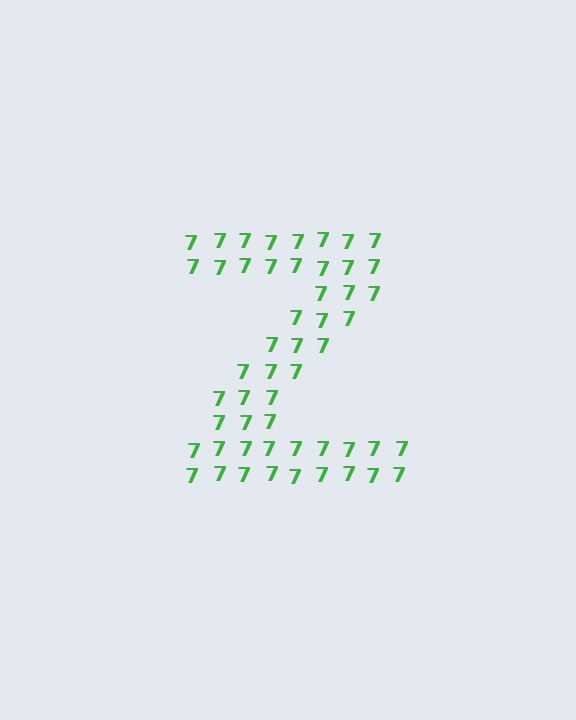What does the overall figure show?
The overall figure shows the letter Z.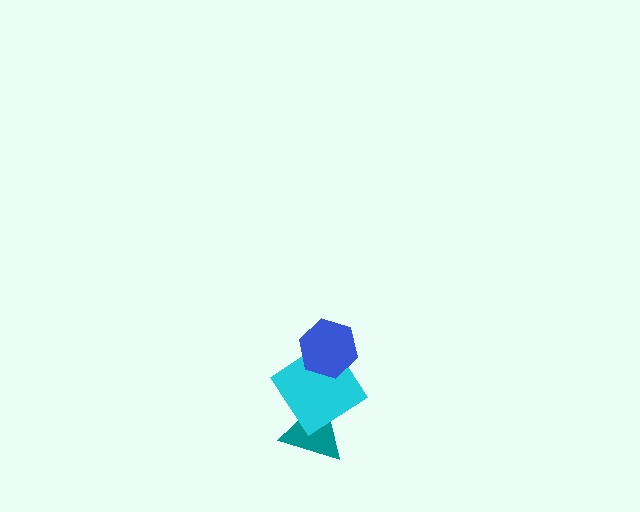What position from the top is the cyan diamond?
The cyan diamond is 2nd from the top.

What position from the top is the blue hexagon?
The blue hexagon is 1st from the top.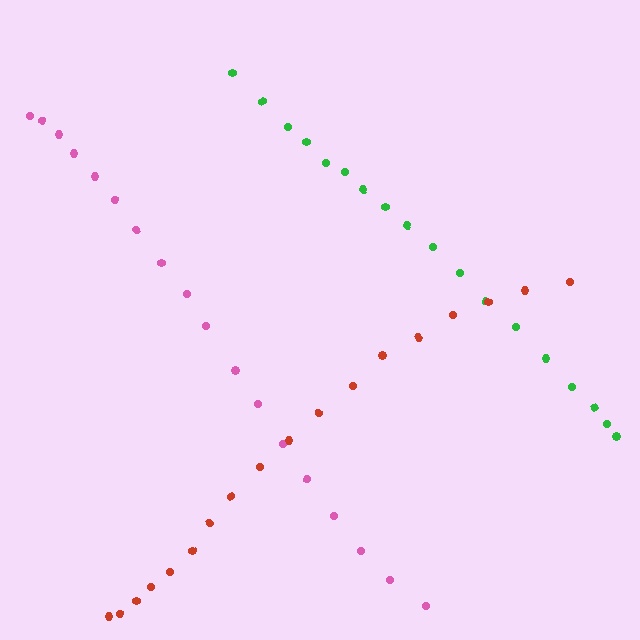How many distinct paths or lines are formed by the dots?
There are 3 distinct paths.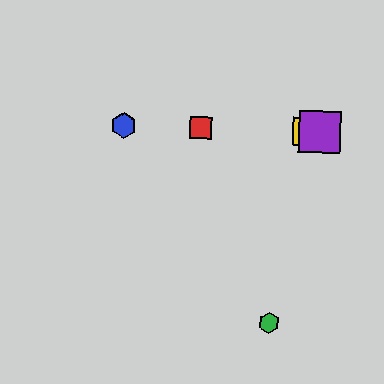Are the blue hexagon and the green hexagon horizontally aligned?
No, the blue hexagon is at y≈125 and the green hexagon is at y≈323.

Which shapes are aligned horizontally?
The red square, the blue hexagon, the yellow square, the purple square are aligned horizontally.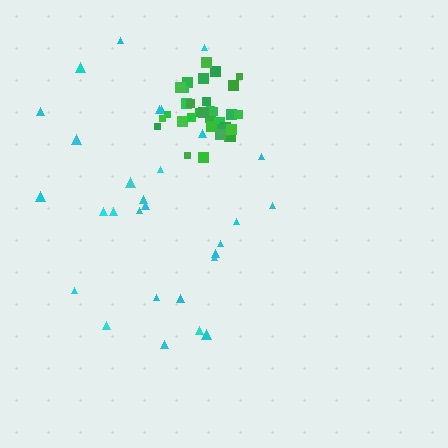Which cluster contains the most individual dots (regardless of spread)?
Green (34).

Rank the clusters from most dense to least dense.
green, cyan.